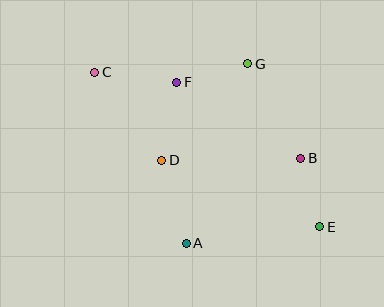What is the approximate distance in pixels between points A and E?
The distance between A and E is approximately 135 pixels.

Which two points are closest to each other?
Points B and E are closest to each other.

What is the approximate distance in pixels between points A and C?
The distance between A and C is approximately 194 pixels.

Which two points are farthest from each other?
Points C and E are farthest from each other.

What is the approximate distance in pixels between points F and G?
The distance between F and G is approximately 73 pixels.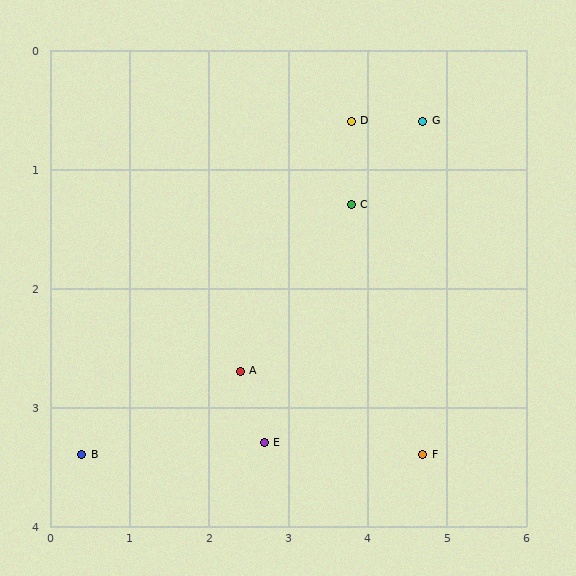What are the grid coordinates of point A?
Point A is at approximately (2.4, 2.7).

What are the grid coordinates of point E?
Point E is at approximately (2.7, 3.3).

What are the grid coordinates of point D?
Point D is at approximately (3.8, 0.6).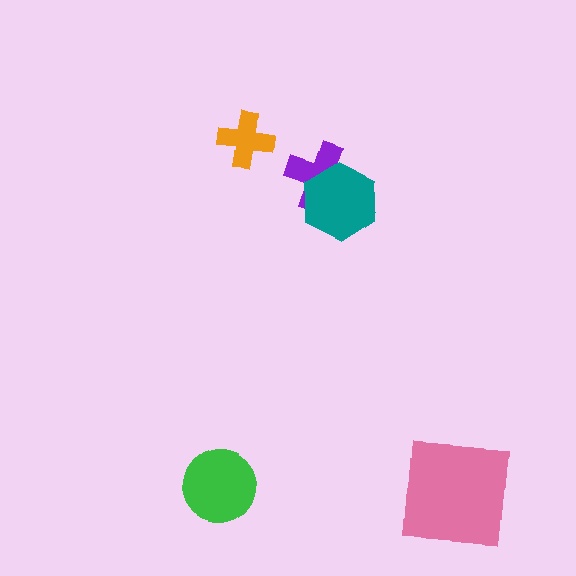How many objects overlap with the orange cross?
0 objects overlap with the orange cross.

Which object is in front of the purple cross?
The teal hexagon is in front of the purple cross.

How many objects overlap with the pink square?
0 objects overlap with the pink square.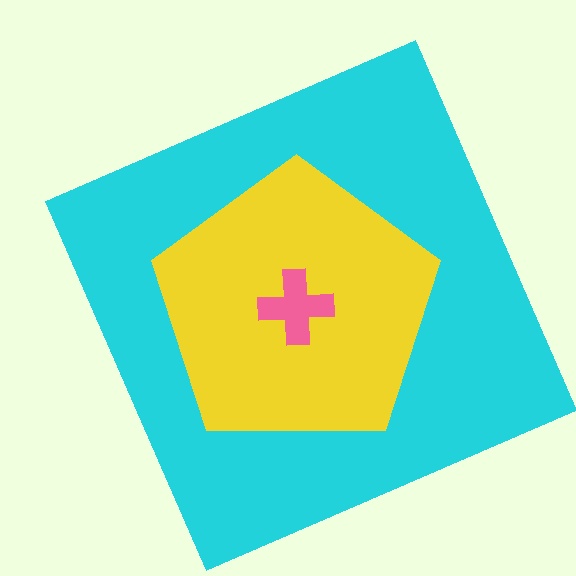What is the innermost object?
The pink cross.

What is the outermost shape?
The cyan square.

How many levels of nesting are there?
3.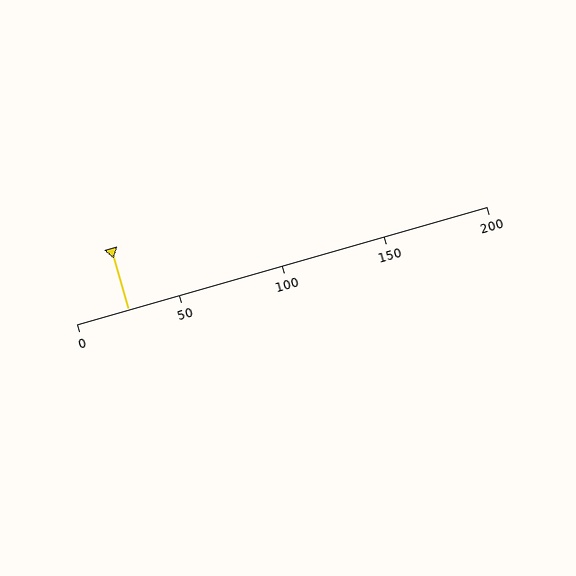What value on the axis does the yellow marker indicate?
The marker indicates approximately 25.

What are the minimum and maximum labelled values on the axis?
The axis runs from 0 to 200.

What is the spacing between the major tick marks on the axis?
The major ticks are spaced 50 apart.